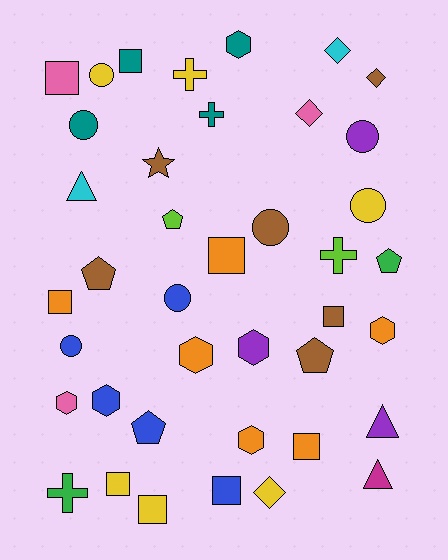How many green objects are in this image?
There are 2 green objects.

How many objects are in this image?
There are 40 objects.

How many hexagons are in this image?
There are 7 hexagons.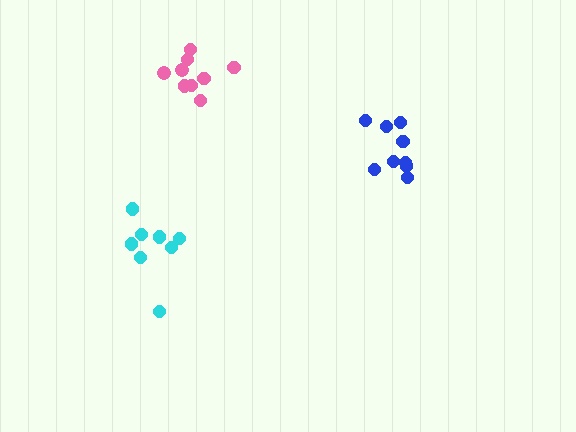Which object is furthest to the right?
The blue cluster is rightmost.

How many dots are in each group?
Group 1: 9 dots, Group 2: 9 dots, Group 3: 8 dots (26 total).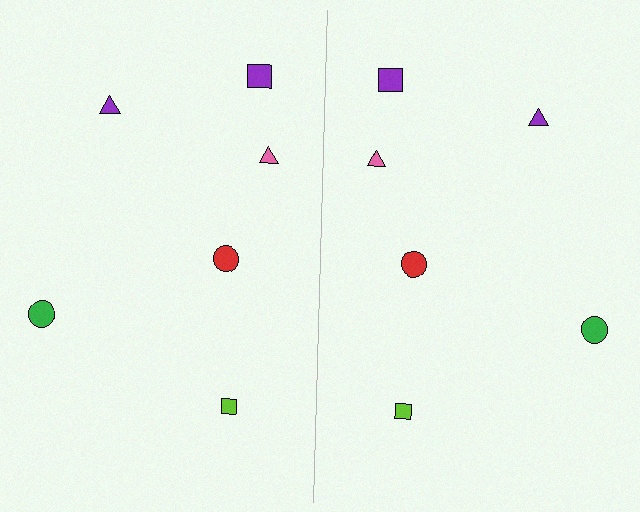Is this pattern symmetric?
Yes, this pattern has bilateral (reflection) symmetry.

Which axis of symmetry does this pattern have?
The pattern has a vertical axis of symmetry running through the center of the image.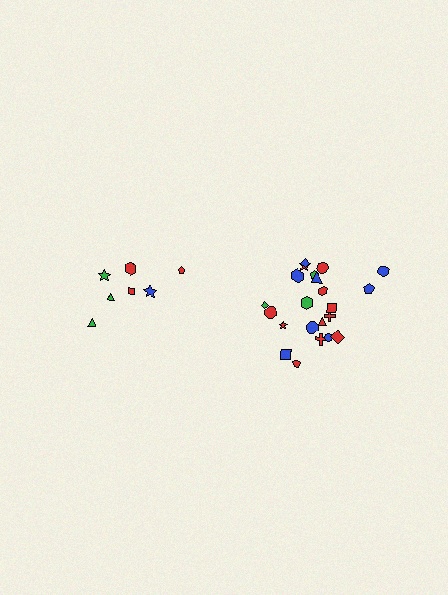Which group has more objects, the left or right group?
The right group.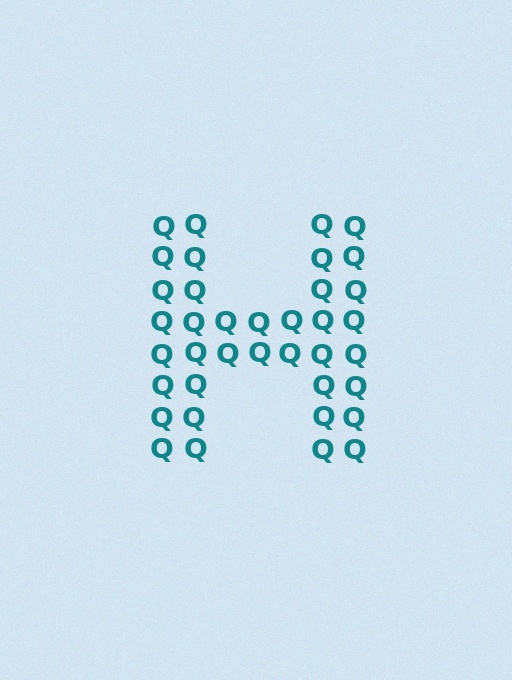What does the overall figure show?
The overall figure shows the letter H.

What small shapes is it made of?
It is made of small letter Q's.